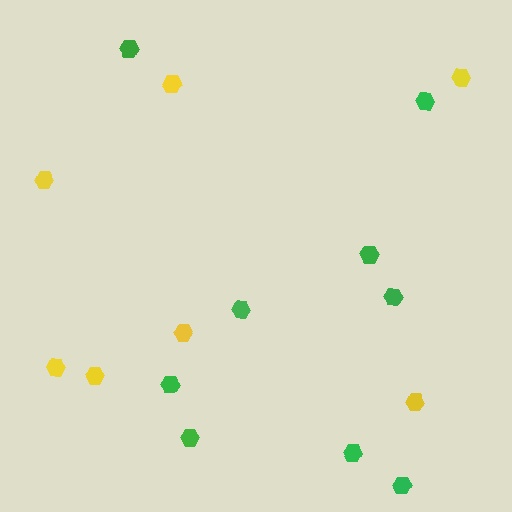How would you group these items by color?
There are 2 groups: one group of green hexagons (9) and one group of yellow hexagons (7).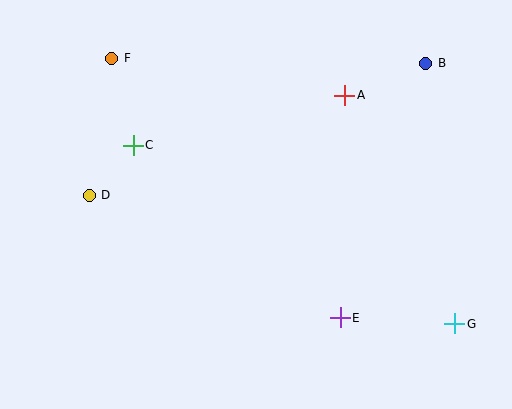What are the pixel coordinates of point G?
Point G is at (455, 324).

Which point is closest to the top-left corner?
Point F is closest to the top-left corner.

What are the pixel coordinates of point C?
Point C is at (133, 145).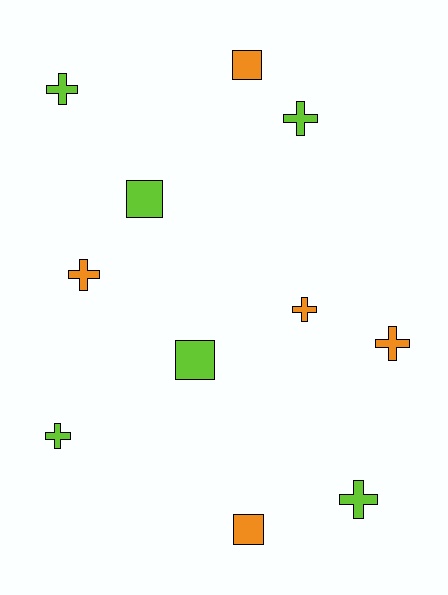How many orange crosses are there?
There are 3 orange crosses.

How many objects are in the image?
There are 11 objects.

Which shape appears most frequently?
Cross, with 7 objects.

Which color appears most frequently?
Lime, with 6 objects.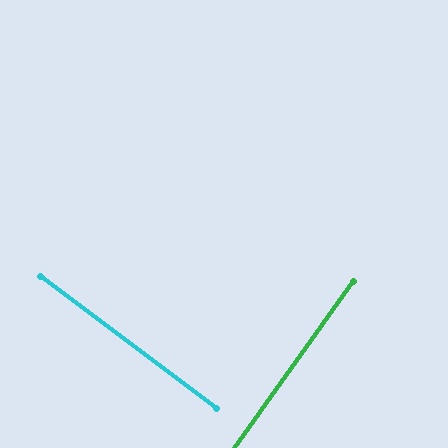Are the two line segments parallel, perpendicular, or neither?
Perpendicular — they meet at approximately 89°.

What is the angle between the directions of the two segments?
Approximately 89 degrees.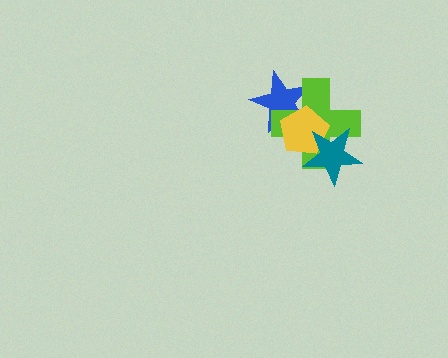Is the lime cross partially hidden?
Yes, it is partially covered by another shape.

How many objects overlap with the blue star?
2 objects overlap with the blue star.